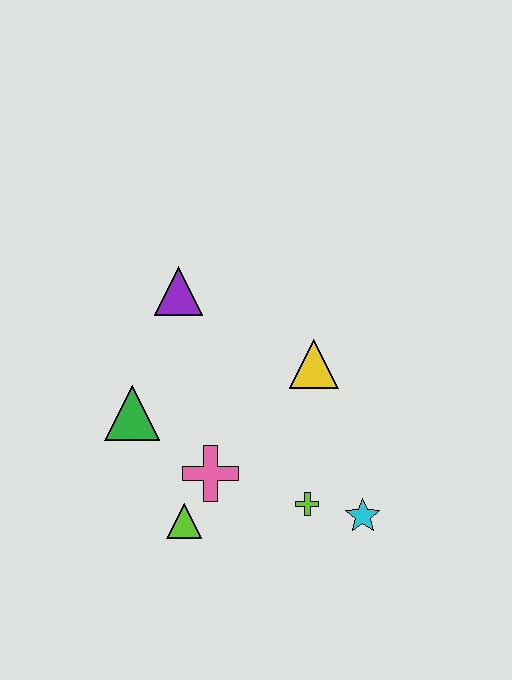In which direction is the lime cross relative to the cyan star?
The lime cross is to the left of the cyan star.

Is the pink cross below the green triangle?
Yes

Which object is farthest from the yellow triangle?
The lime triangle is farthest from the yellow triangle.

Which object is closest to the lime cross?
The cyan star is closest to the lime cross.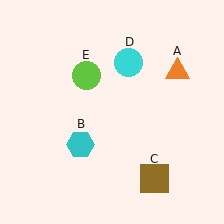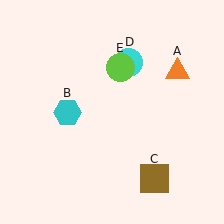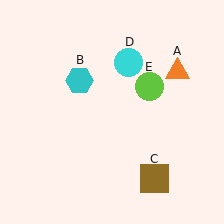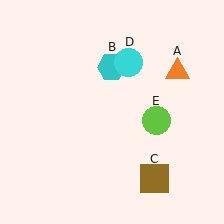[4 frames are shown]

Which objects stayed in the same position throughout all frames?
Orange triangle (object A) and brown square (object C) and cyan circle (object D) remained stationary.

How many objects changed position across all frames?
2 objects changed position: cyan hexagon (object B), lime circle (object E).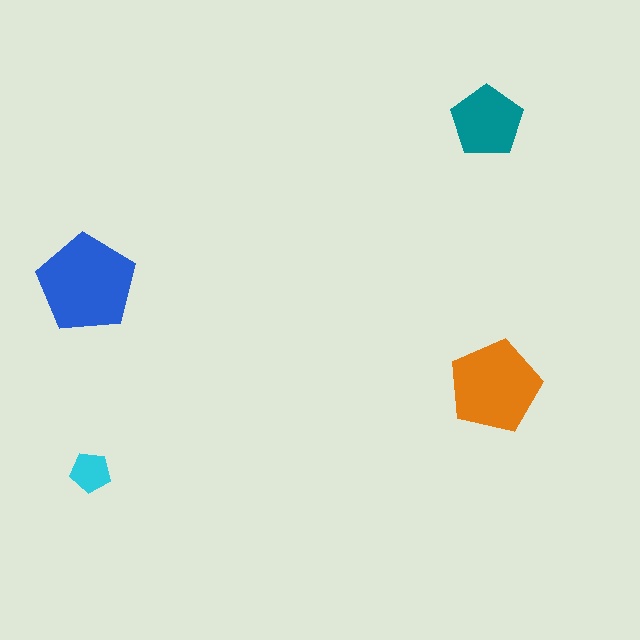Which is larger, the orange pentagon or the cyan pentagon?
The orange one.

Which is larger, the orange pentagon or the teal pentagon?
The orange one.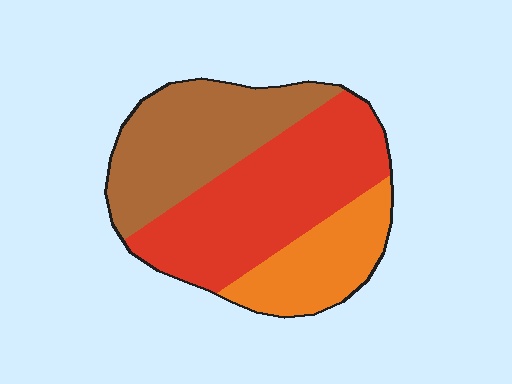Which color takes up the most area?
Red, at roughly 45%.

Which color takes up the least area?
Orange, at roughly 20%.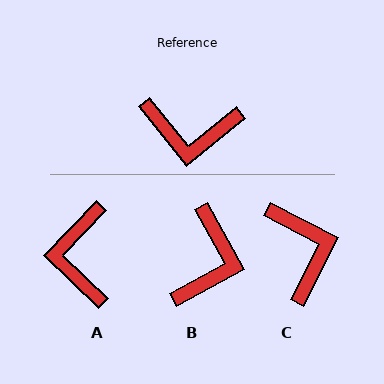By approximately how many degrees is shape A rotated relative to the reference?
Approximately 83 degrees clockwise.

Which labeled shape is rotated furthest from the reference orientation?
C, about 114 degrees away.